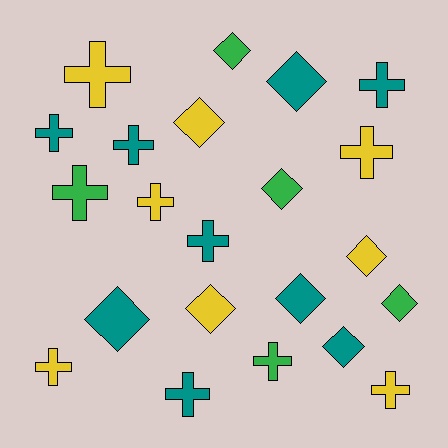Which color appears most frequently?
Teal, with 9 objects.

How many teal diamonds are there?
There are 4 teal diamonds.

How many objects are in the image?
There are 22 objects.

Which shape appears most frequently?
Cross, with 12 objects.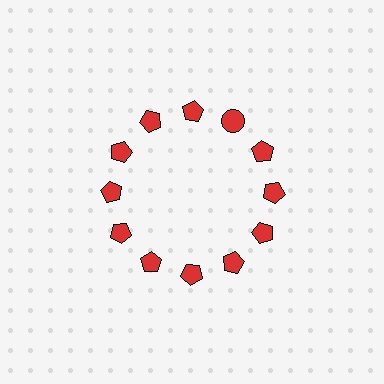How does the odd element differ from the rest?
It has a different shape: circle instead of pentagon.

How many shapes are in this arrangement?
There are 12 shapes arranged in a ring pattern.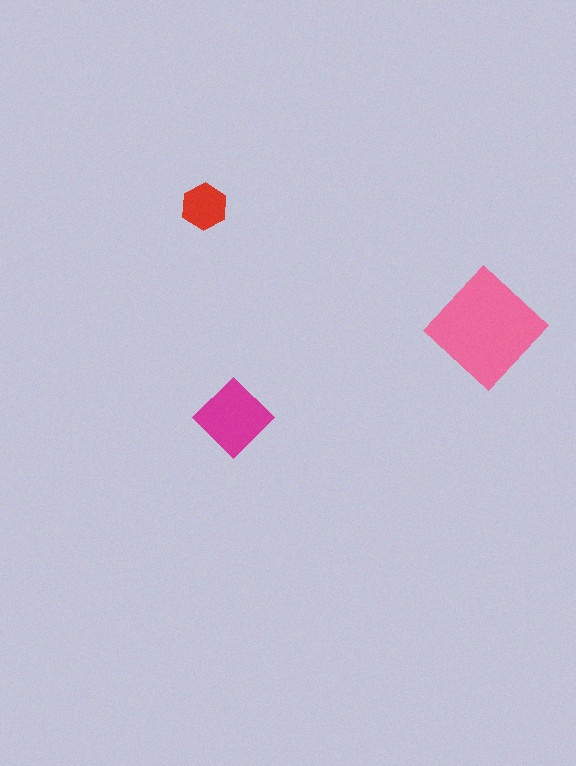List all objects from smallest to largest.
The red hexagon, the magenta diamond, the pink diamond.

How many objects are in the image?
There are 3 objects in the image.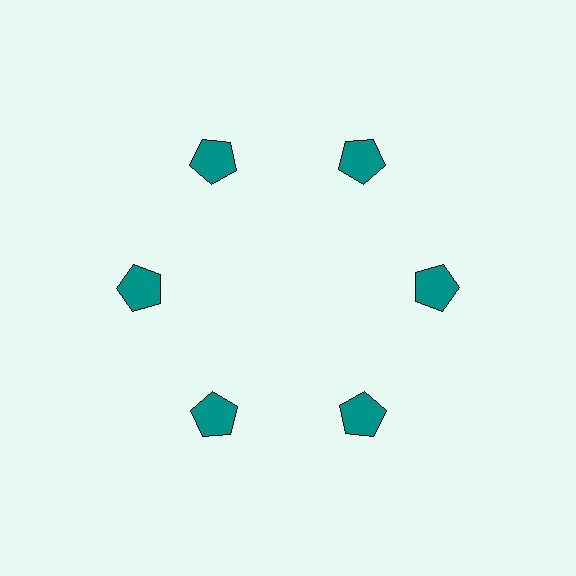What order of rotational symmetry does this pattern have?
This pattern has 6-fold rotational symmetry.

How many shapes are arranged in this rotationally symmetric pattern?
There are 6 shapes, arranged in 6 groups of 1.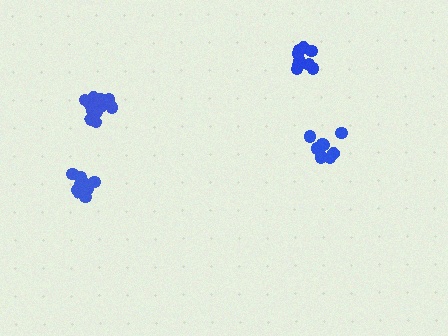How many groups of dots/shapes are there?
There are 4 groups.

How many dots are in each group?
Group 1: 9 dots, Group 2: 13 dots, Group 3: 12 dots, Group 4: 9 dots (43 total).